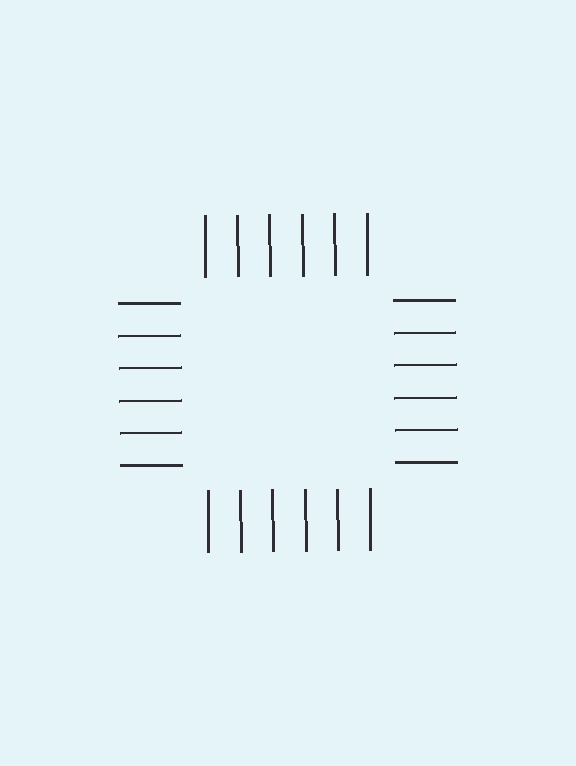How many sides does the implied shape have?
4 sides — the line-ends trace a square.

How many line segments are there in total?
24 — 6 along each of the 4 edges.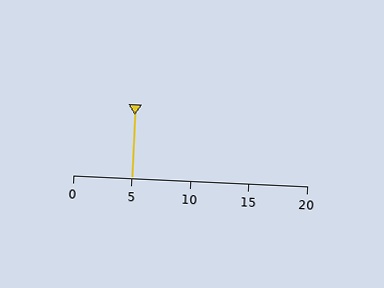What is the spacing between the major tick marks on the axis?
The major ticks are spaced 5 apart.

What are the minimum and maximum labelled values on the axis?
The axis runs from 0 to 20.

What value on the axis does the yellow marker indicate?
The marker indicates approximately 5.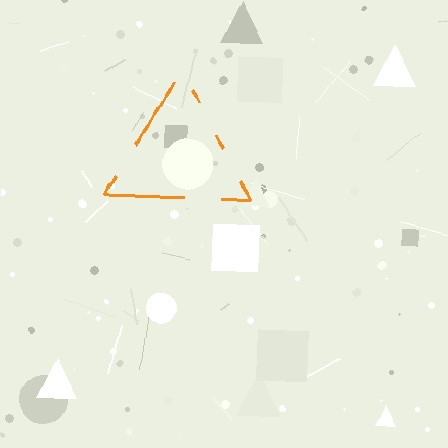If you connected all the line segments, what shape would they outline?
They would outline a triangle.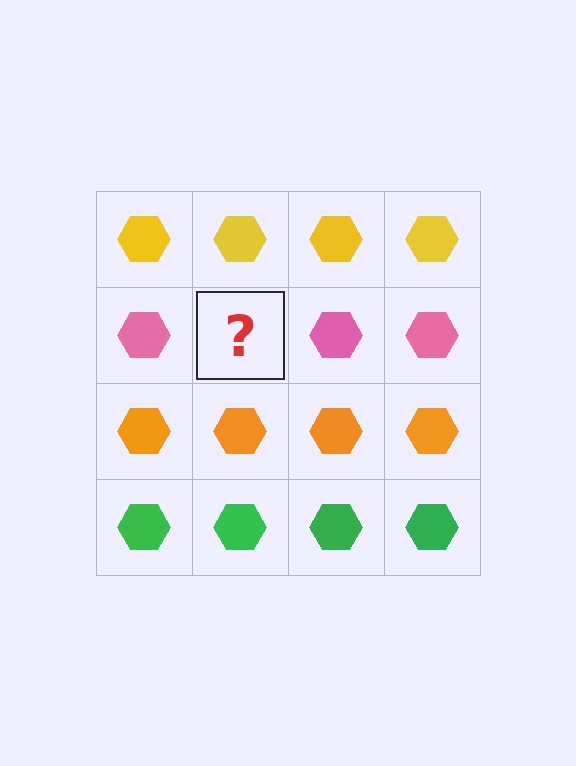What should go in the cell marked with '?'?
The missing cell should contain a pink hexagon.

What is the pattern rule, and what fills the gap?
The rule is that each row has a consistent color. The gap should be filled with a pink hexagon.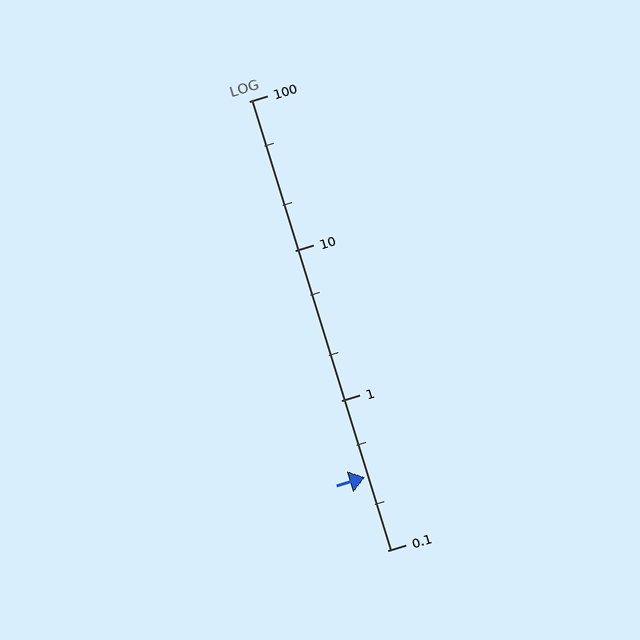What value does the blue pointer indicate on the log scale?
The pointer indicates approximately 0.31.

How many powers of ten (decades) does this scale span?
The scale spans 3 decades, from 0.1 to 100.